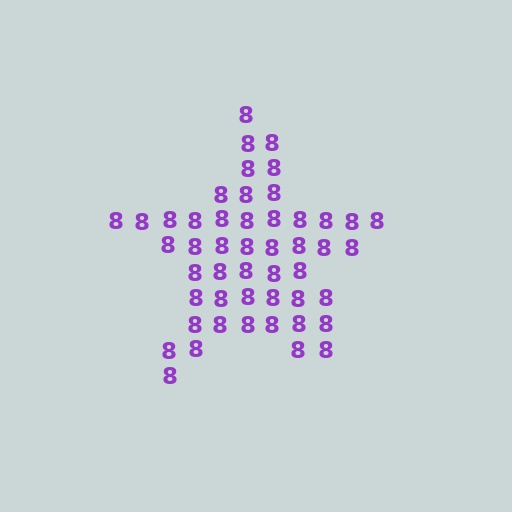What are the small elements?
The small elements are digit 8's.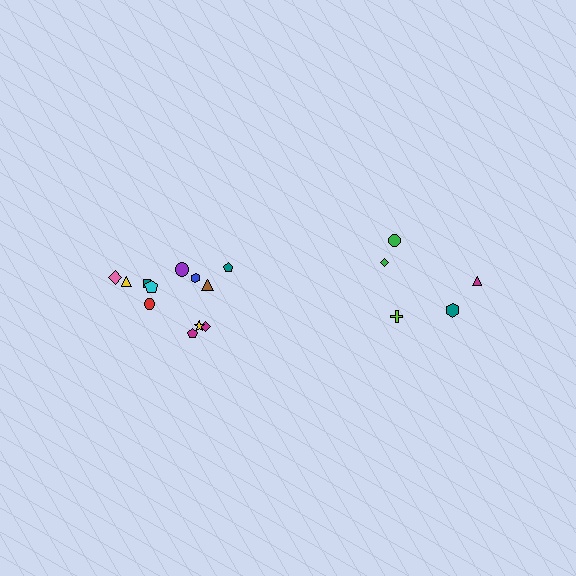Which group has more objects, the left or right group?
The left group.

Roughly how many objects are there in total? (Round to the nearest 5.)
Roughly 15 objects in total.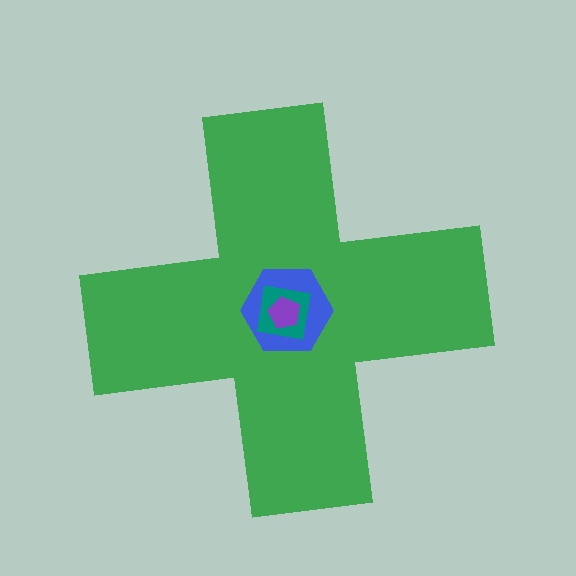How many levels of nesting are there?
4.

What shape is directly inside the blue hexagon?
The teal square.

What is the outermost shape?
The green cross.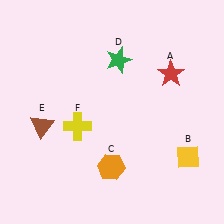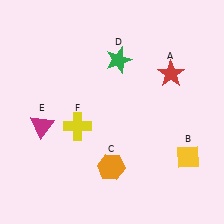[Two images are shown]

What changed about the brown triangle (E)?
In Image 1, E is brown. In Image 2, it changed to magenta.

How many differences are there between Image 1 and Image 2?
There is 1 difference between the two images.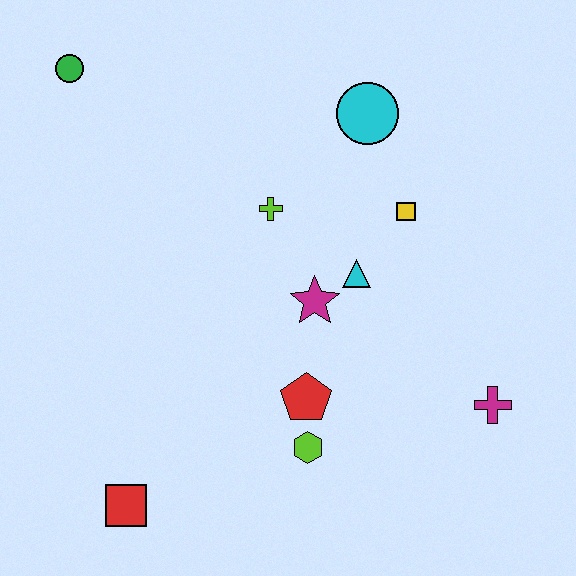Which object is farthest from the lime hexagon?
The green circle is farthest from the lime hexagon.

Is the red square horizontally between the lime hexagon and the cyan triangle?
No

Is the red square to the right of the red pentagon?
No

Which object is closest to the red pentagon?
The lime hexagon is closest to the red pentagon.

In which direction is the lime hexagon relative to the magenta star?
The lime hexagon is below the magenta star.